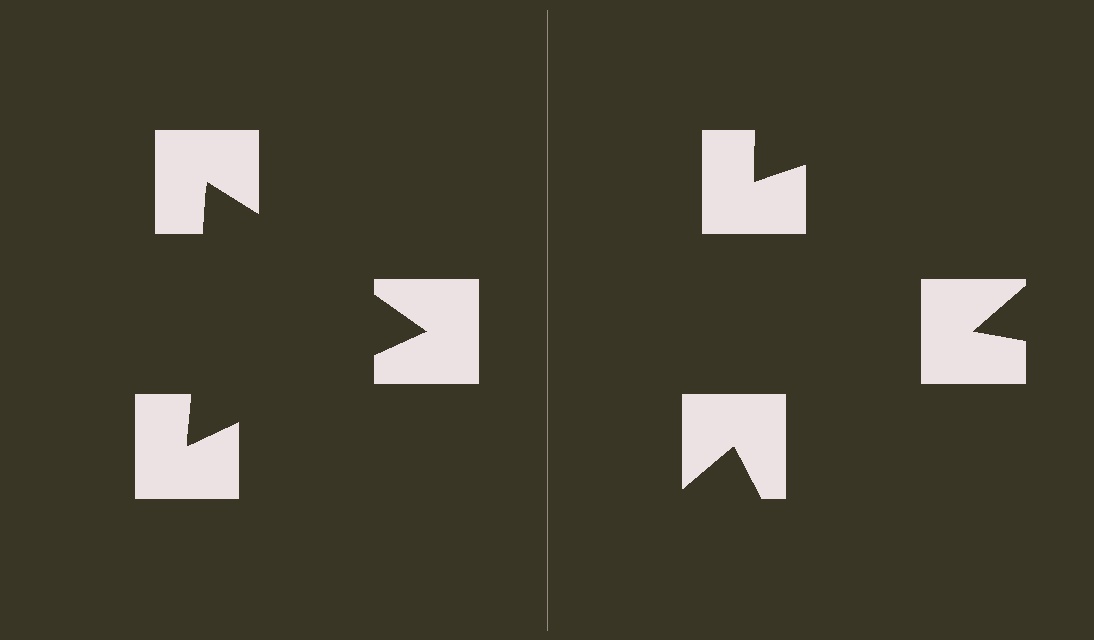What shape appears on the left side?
An illusory triangle.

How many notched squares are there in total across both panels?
6 — 3 on each side.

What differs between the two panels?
The notched squares are positioned identically on both sides; only the wedge orientations differ. On the left they align to a triangle; on the right they are misaligned.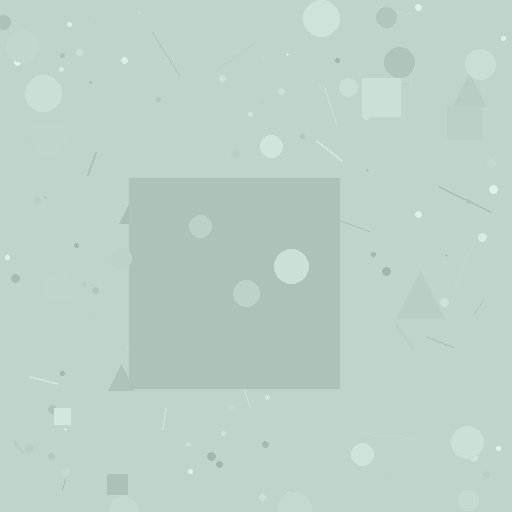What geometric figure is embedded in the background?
A square is embedded in the background.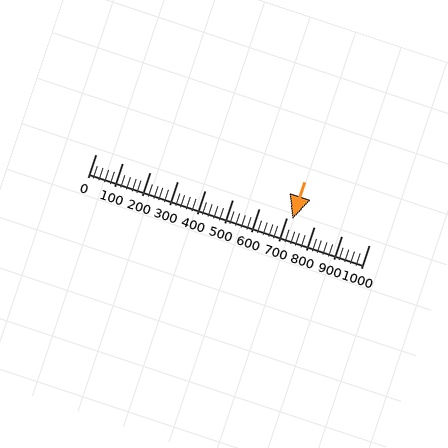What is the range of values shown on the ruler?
The ruler shows values from 0 to 1000.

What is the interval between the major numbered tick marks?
The major tick marks are spaced 100 units apart.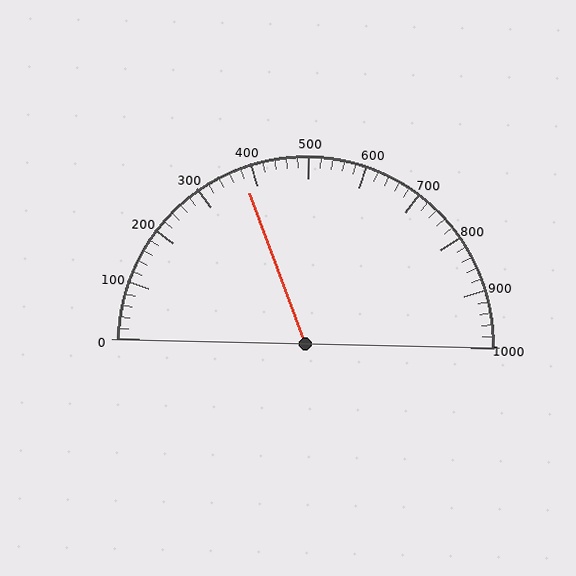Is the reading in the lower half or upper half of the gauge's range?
The reading is in the lower half of the range (0 to 1000).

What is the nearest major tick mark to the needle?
The nearest major tick mark is 400.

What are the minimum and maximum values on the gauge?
The gauge ranges from 0 to 1000.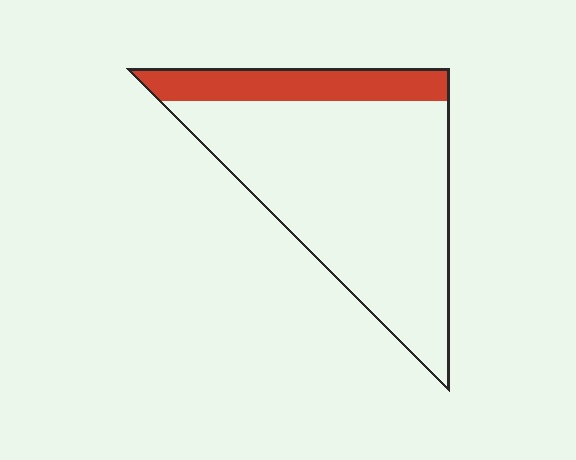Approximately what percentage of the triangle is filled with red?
Approximately 20%.